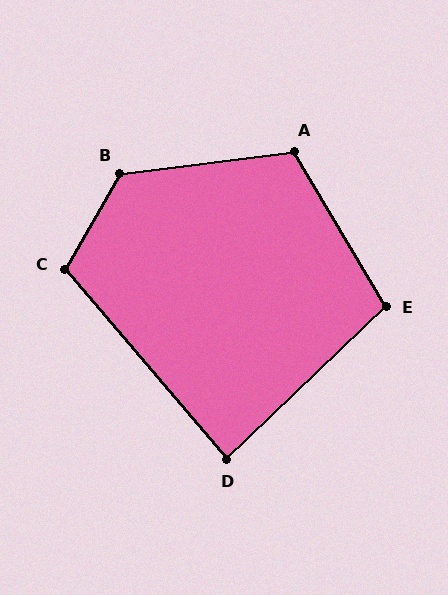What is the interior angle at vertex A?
Approximately 113 degrees (obtuse).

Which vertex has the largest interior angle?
B, at approximately 127 degrees.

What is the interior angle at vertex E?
Approximately 103 degrees (obtuse).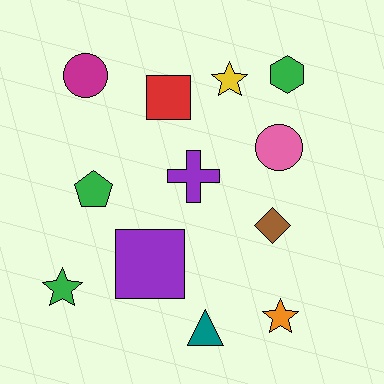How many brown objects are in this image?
There is 1 brown object.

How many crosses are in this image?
There is 1 cross.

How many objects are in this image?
There are 12 objects.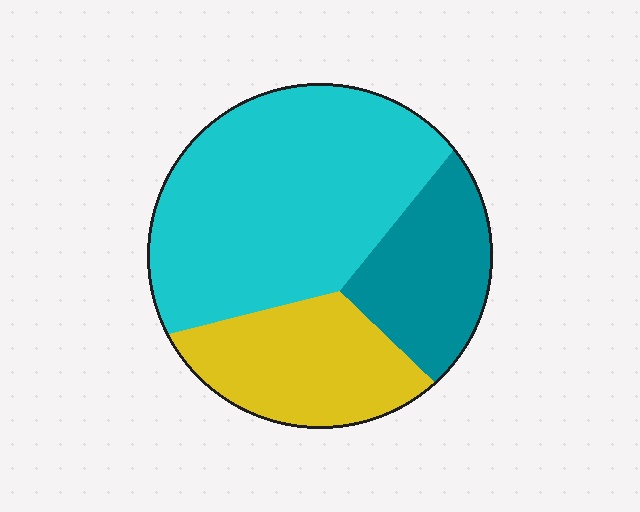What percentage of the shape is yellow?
Yellow covers around 25% of the shape.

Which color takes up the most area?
Cyan, at roughly 55%.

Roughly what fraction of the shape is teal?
Teal covers 21% of the shape.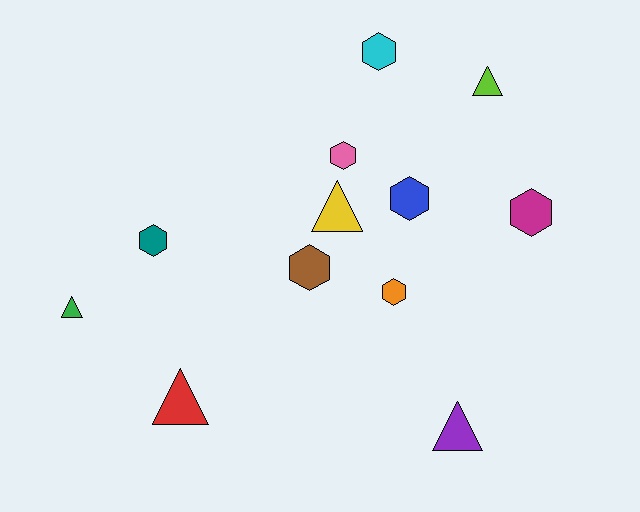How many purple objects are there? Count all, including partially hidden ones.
There is 1 purple object.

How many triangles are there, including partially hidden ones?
There are 5 triangles.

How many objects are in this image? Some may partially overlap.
There are 12 objects.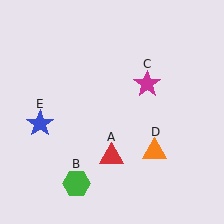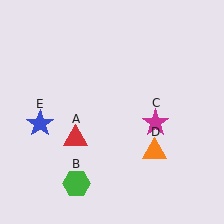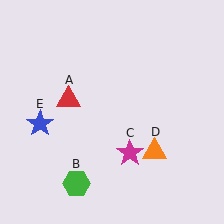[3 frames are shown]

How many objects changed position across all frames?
2 objects changed position: red triangle (object A), magenta star (object C).